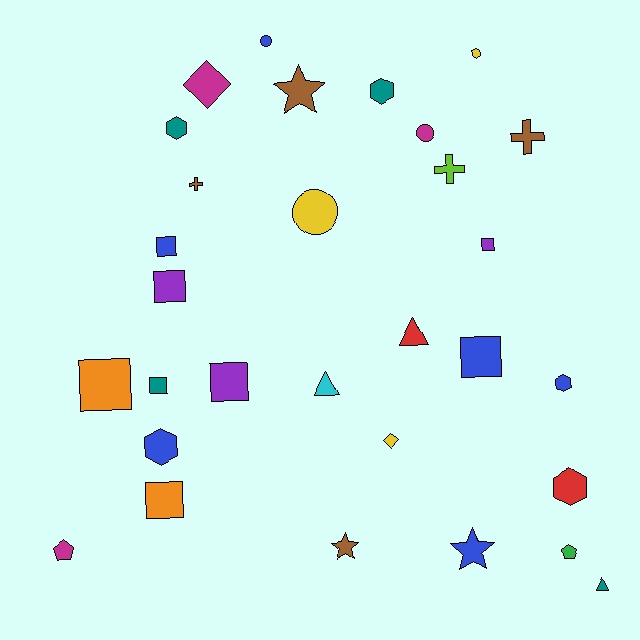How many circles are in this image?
There are 3 circles.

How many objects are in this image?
There are 30 objects.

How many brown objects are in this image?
There are 4 brown objects.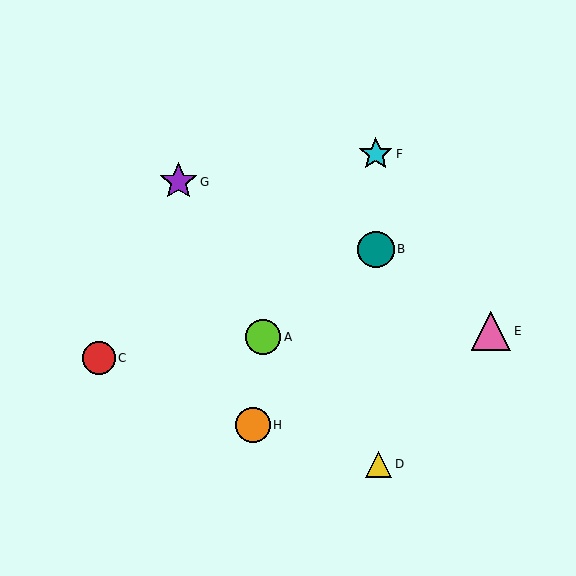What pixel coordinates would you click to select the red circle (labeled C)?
Click at (99, 358) to select the red circle C.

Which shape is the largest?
The pink triangle (labeled E) is the largest.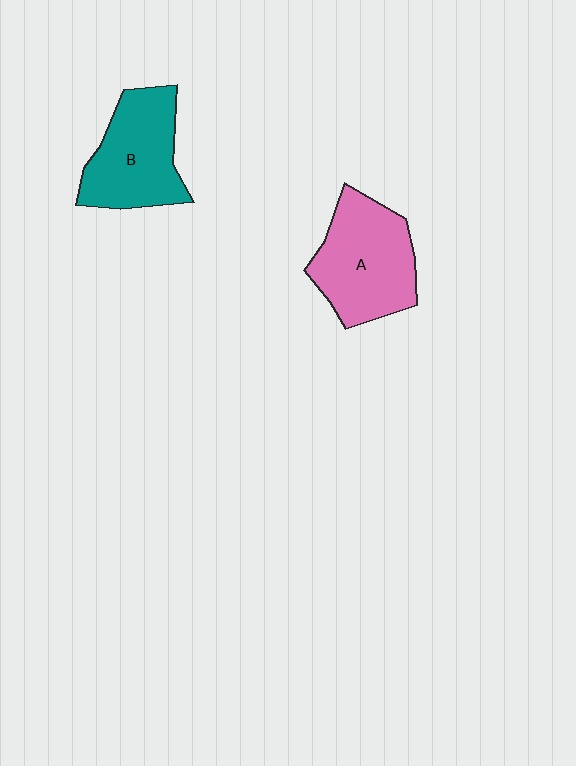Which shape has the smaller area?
Shape B (teal).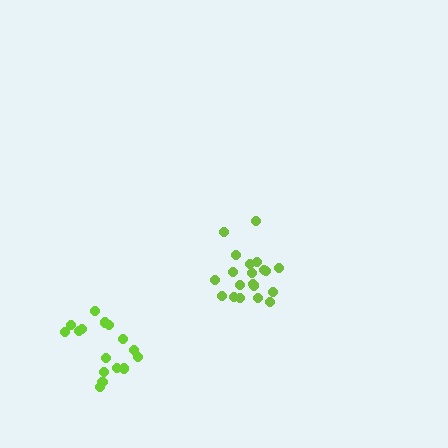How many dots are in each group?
Group 1: 20 dots, Group 2: 16 dots (36 total).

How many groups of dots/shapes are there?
There are 2 groups.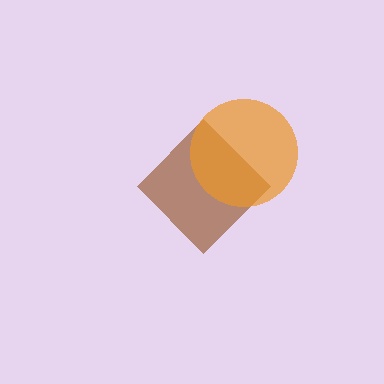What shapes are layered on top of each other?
The layered shapes are: a brown diamond, an orange circle.